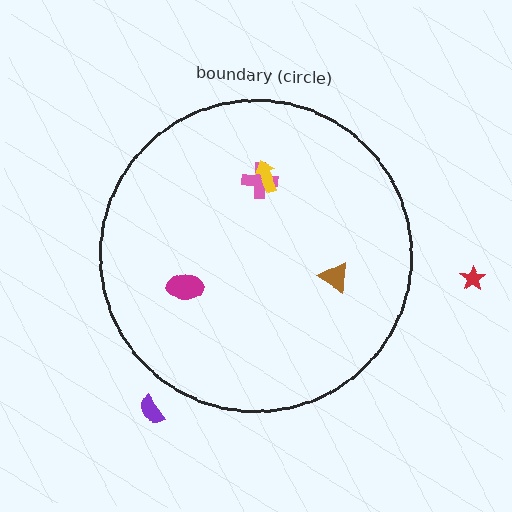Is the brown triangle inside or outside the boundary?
Inside.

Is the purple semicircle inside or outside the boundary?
Outside.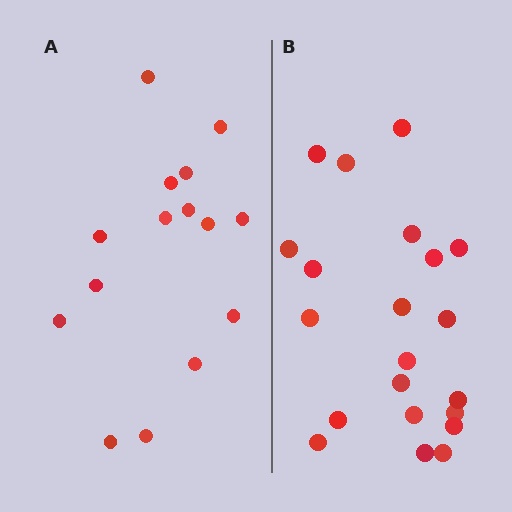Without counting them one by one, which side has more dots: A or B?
Region B (the right region) has more dots.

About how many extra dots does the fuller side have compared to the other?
Region B has about 6 more dots than region A.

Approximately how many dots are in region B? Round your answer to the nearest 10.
About 20 dots. (The exact count is 21, which rounds to 20.)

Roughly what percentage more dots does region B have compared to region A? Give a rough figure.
About 40% more.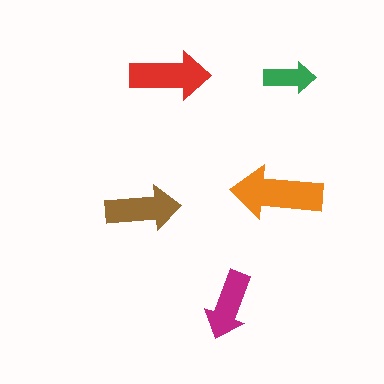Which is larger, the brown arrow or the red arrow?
The red one.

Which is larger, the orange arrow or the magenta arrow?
The orange one.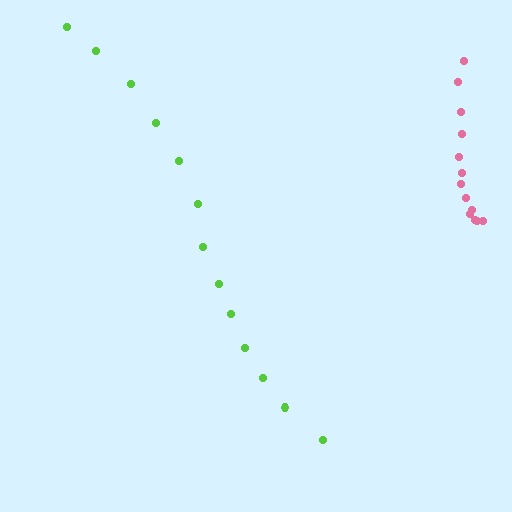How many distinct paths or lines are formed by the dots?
There are 2 distinct paths.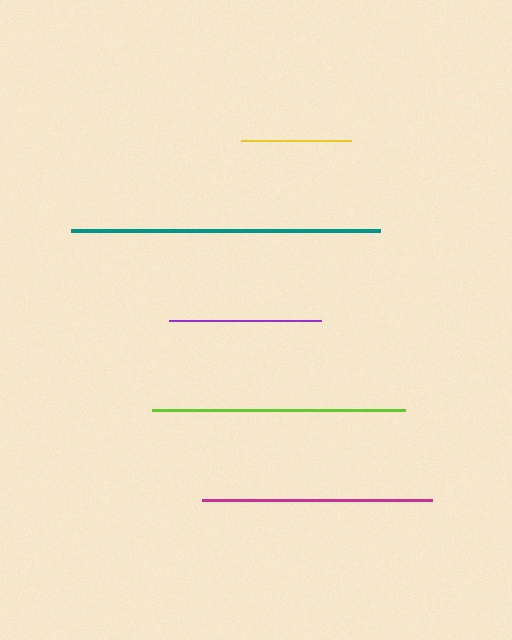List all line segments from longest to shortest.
From longest to shortest: teal, lime, magenta, purple, yellow.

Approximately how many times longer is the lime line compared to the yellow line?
The lime line is approximately 2.3 times the length of the yellow line.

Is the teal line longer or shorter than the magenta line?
The teal line is longer than the magenta line.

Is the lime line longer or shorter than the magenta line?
The lime line is longer than the magenta line.